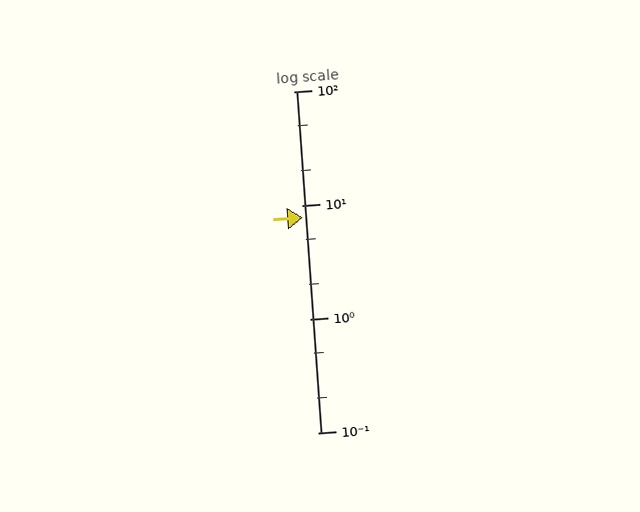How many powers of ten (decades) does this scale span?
The scale spans 3 decades, from 0.1 to 100.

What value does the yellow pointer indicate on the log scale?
The pointer indicates approximately 7.8.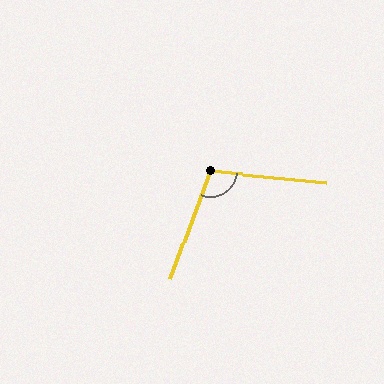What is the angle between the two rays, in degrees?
Approximately 104 degrees.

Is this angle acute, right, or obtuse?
It is obtuse.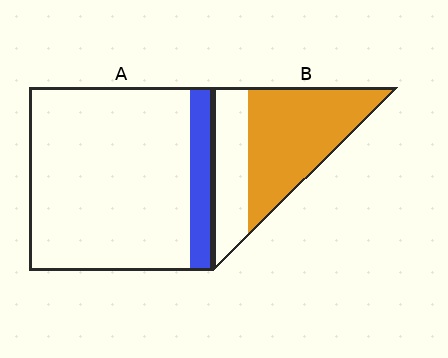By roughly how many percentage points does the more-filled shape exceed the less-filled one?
By roughly 55 percentage points (B over A).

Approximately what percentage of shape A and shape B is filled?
A is approximately 10% and B is approximately 65%.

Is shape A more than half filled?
No.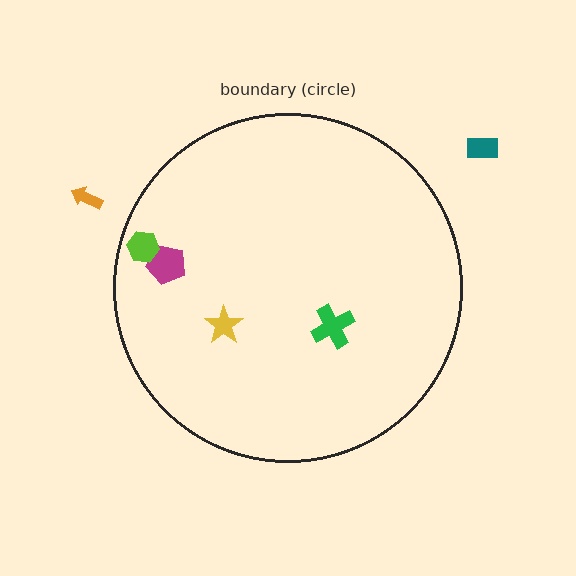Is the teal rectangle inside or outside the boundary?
Outside.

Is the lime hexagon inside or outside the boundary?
Inside.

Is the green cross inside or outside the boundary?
Inside.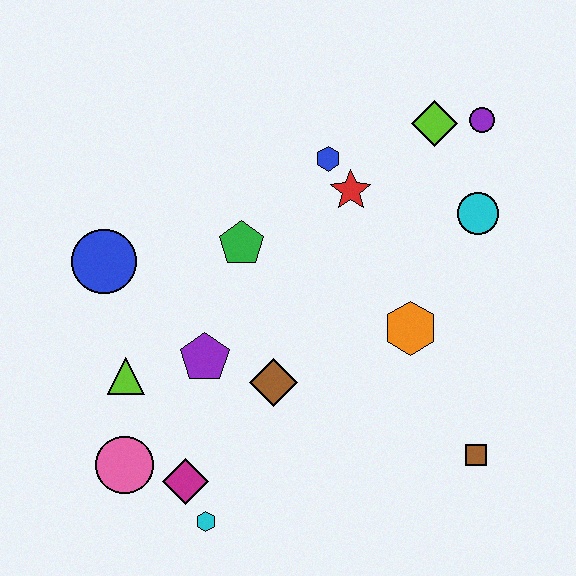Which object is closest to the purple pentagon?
The brown diamond is closest to the purple pentagon.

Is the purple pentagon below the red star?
Yes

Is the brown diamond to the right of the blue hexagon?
No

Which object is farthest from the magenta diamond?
The purple circle is farthest from the magenta diamond.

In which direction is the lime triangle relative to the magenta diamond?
The lime triangle is above the magenta diamond.